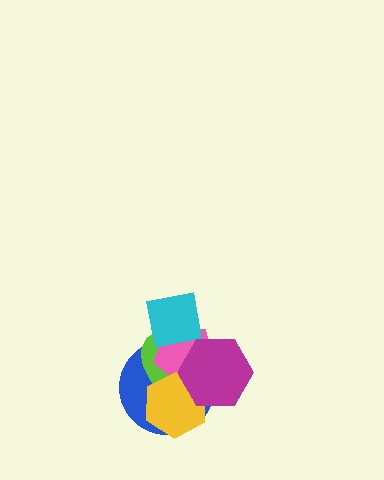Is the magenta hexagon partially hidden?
No, no other shape covers it.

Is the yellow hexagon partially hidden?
Yes, it is partially covered by another shape.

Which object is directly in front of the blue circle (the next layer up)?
The lime ellipse is directly in front of the blue circle.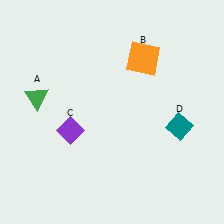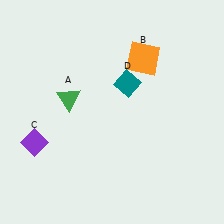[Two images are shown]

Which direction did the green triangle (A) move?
The green triangle (A) moved right.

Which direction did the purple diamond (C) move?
The purple diamond (C) moved left.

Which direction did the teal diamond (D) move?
The teal diamond (D) moved left.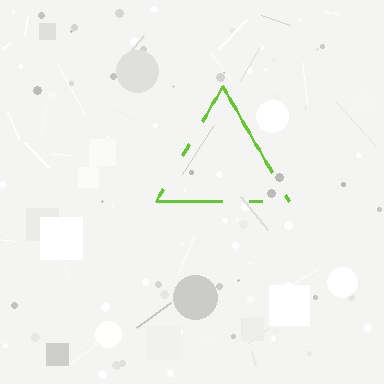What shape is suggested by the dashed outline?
The dashed outline suggests a triangle.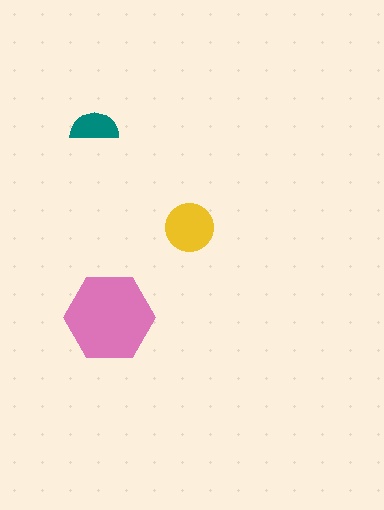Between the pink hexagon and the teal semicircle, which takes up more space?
The pink hexagon.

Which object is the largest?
The pink hexagon.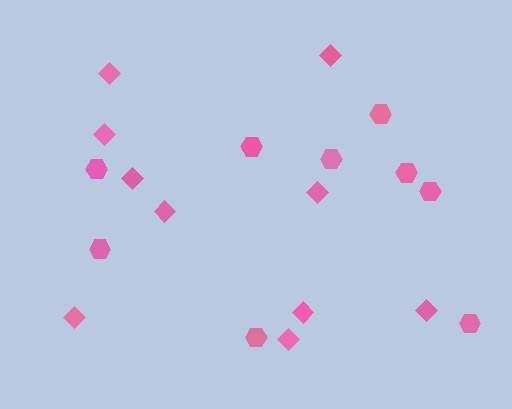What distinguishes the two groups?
There are 2 groups: one group of diamonds (10) and one group of hexagons (9).